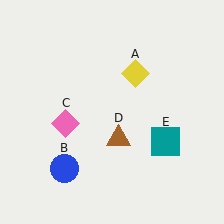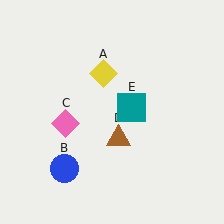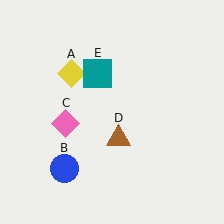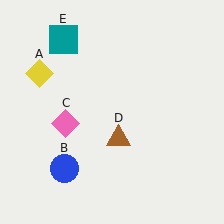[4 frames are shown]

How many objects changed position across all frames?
2 objects changed position: yellow diamond (object A), teal square (object E).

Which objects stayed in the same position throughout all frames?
Blue circle (object B) and pink diamond (object C) and brown triangle (object D) remained stationary.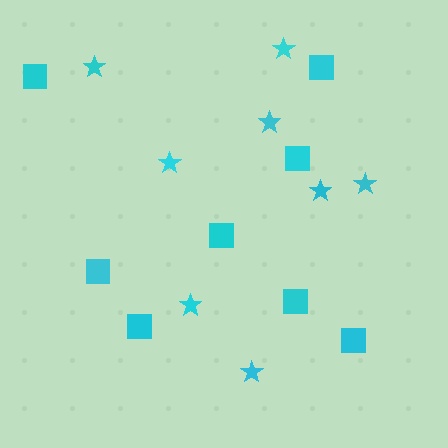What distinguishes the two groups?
There are 2 groups: one group of squares (8) and one group of stars (8).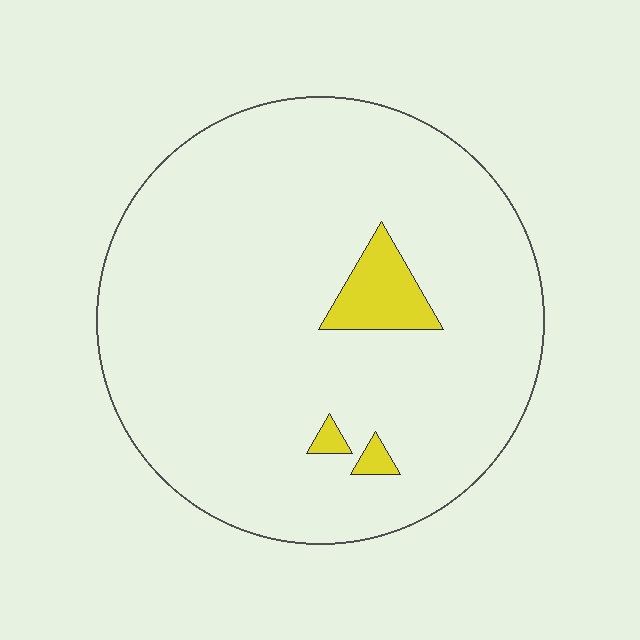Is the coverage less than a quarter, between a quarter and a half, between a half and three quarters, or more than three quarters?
Less than a quarter.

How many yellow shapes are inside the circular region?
3.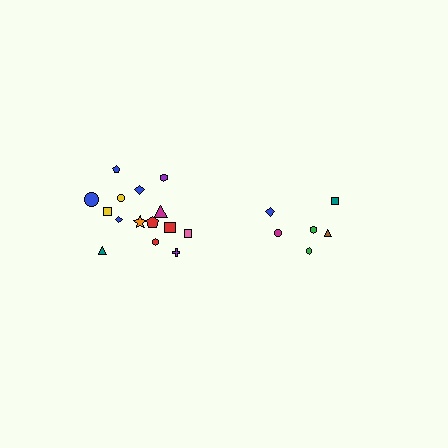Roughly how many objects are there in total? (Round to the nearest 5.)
Roughly 20 objects in total.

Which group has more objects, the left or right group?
The left group.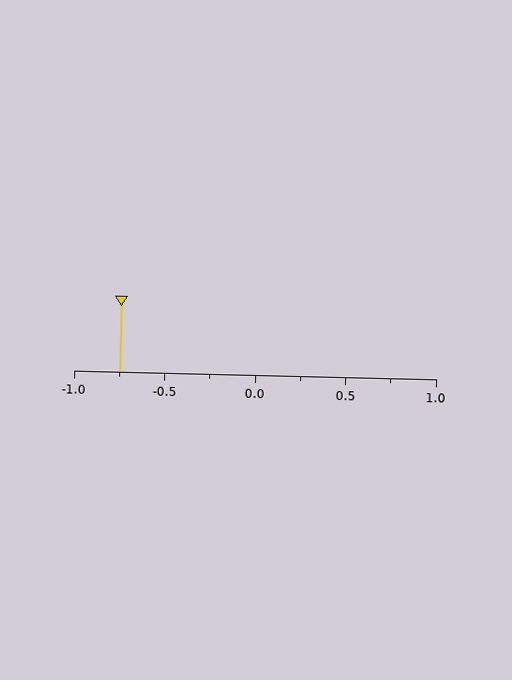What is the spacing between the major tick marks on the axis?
The major ticks are spaced 0.5 apart.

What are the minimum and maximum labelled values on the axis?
The axis runs from -1.0 to 1.0.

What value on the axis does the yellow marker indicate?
The marker indicates approximately -0.75.